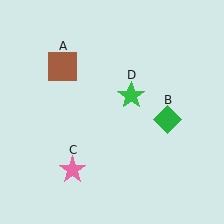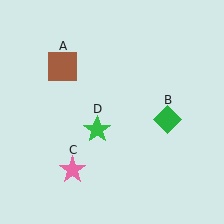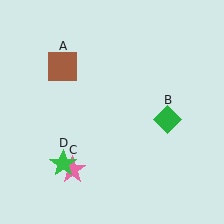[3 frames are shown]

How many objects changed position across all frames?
1 object changed position: green star (object D).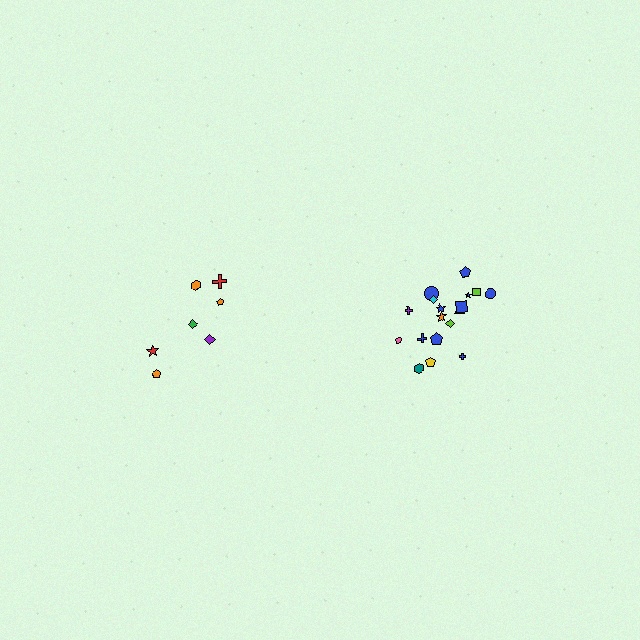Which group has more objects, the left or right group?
The right group.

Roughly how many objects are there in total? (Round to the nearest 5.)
Roughly 25 objects in total.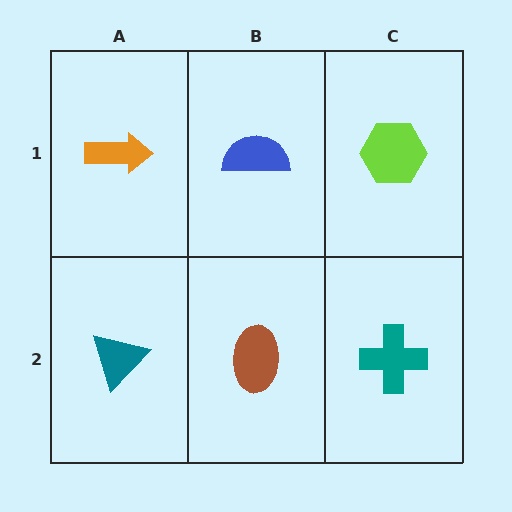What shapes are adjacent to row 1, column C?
A teal cross (row 2, column C), a blue semicircle (row 1, column B).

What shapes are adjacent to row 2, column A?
An orange arrow (row 1, column A), a brown ellipse (row 2, column B).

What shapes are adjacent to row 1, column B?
A brown ellipse (row 2, column B), an orange arrow (row 1, column A), a lime hexagon (row 1, column C).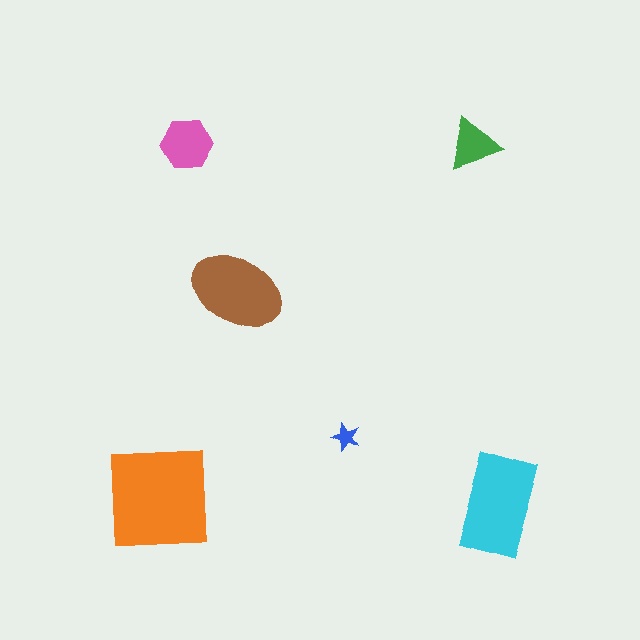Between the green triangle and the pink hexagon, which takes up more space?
The pink hexagon.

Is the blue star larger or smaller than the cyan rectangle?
Smaller.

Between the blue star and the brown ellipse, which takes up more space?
The brown ellipse.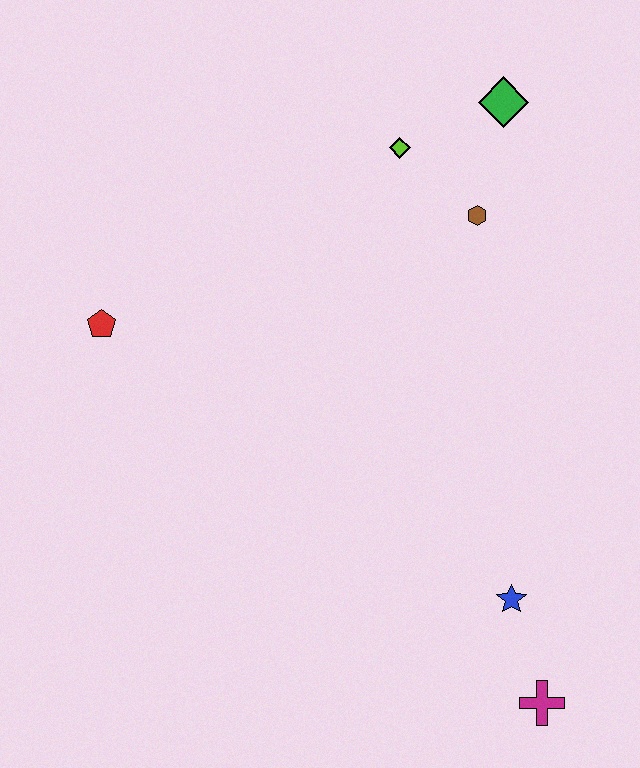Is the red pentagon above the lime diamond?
No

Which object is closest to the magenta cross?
The blue star is closest to the magenta cross.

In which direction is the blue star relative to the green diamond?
The blue star is below the green diamond.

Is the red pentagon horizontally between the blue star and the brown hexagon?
No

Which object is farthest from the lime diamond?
The magenta cross is farthest from the lime diamond.